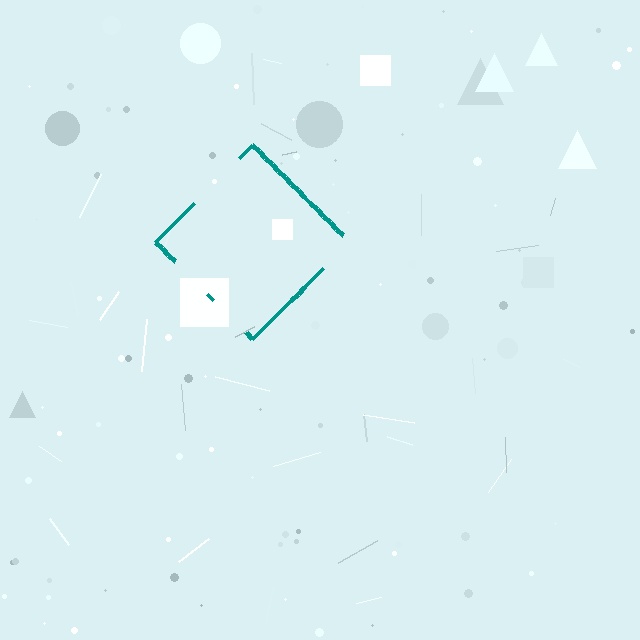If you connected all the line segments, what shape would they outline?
They would outline a diamond.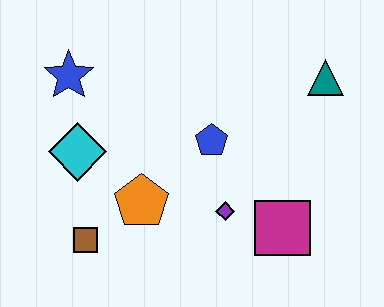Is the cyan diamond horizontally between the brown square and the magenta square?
No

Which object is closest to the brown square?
The orange pentagon is closest to the brown square.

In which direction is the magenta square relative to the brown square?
The magenta square is to the right of the brown square.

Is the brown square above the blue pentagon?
No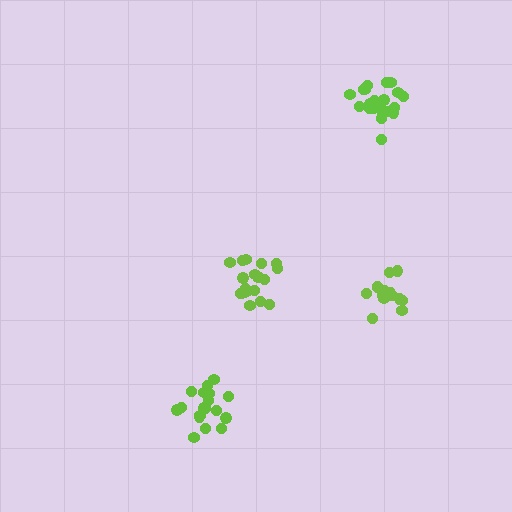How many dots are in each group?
Group 1: 19 dots, Group 2: 21 dots, Group 3: 16 dots, Group 4: 20 dots (76 total).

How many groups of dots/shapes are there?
There are 4 groups.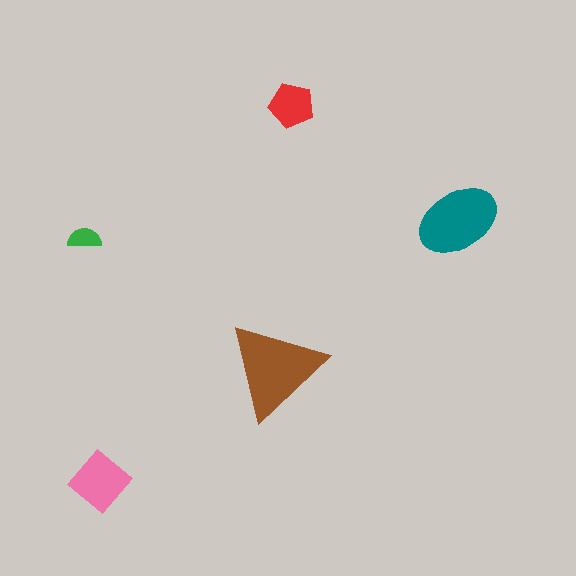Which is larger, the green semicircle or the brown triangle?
The brown triangle.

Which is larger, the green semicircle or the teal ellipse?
The teal ellipse.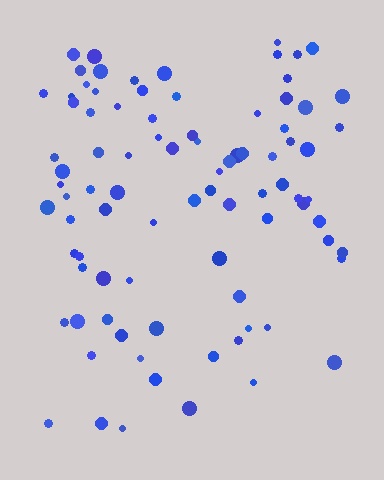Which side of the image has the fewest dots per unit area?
The bottom.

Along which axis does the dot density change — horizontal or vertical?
Vertical.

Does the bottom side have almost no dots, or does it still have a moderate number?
Still a moderate number, just noticeably fewer than the top.